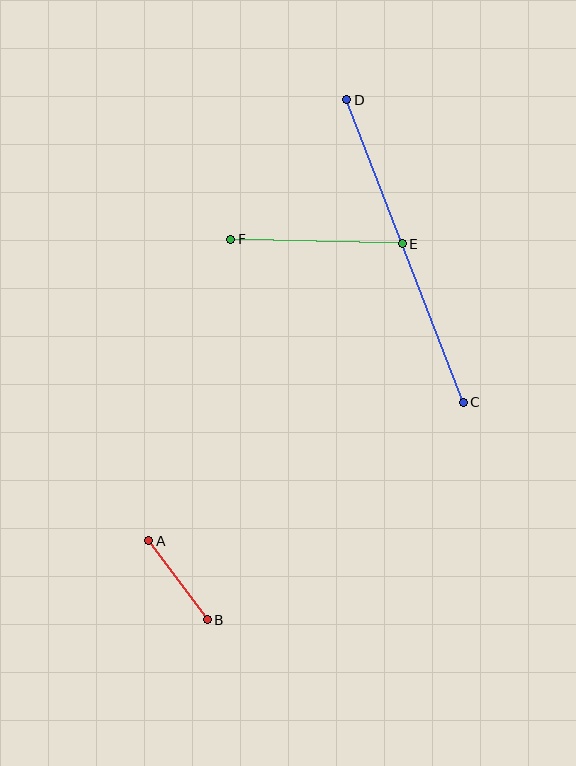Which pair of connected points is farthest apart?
Points C and D are farthest apart.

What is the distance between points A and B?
The distance is approximately 99 pixels.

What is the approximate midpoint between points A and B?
The midpoint is at approximately (178, 580) pixels.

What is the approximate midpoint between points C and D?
The midpoint is at approximately (405, 251) pixels.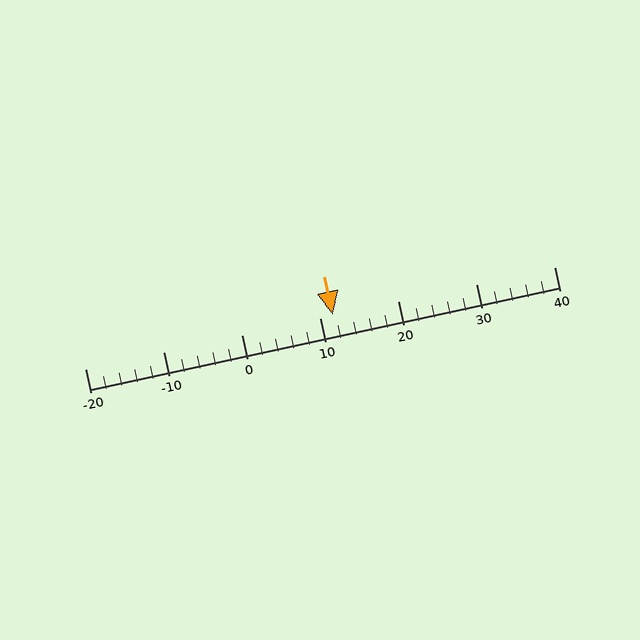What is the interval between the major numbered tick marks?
The major tick marks are spaced 10 units apart.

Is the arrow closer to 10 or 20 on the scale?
The arrow is closer to 10.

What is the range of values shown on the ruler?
The ruler shows values from -20 to 40.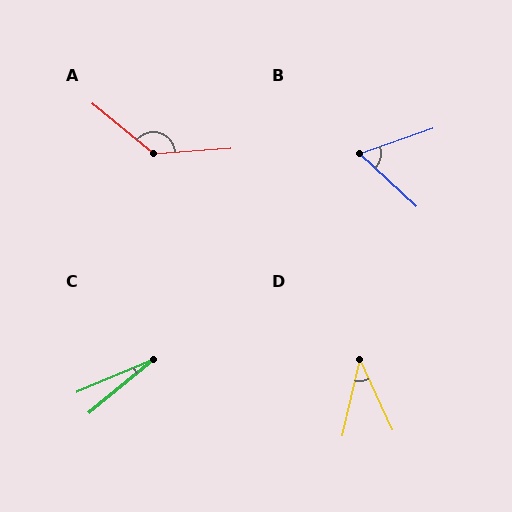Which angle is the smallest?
C, at approximately 16 degrees.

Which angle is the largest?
A, at approximately 137 degrees.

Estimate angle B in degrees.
Approximately 62 degrees.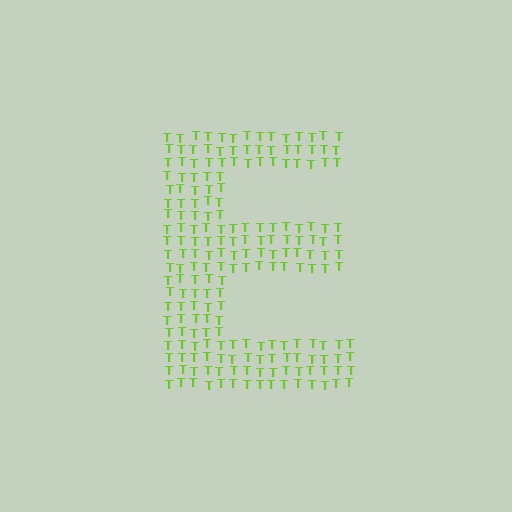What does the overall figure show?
The overall figure shows the letter E.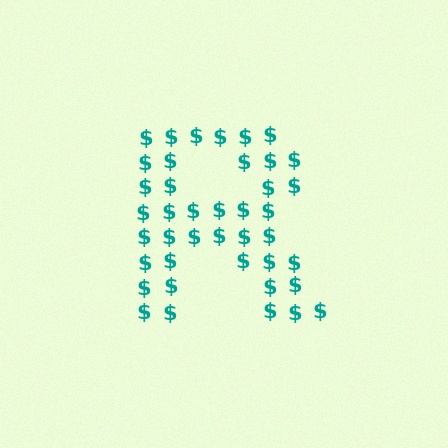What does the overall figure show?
The overall figure shows the letter R.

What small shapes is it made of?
It is made of small dollar signs.